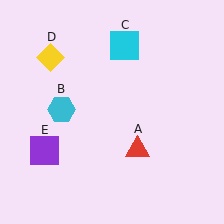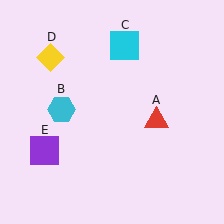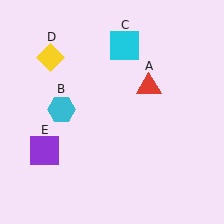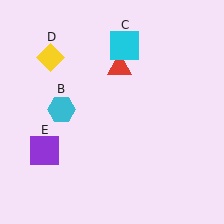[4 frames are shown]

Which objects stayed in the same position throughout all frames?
Cyan hexagon (object B) and cyan square (object C) and yellow diamond (object D) and purple square (object E) remained stationary.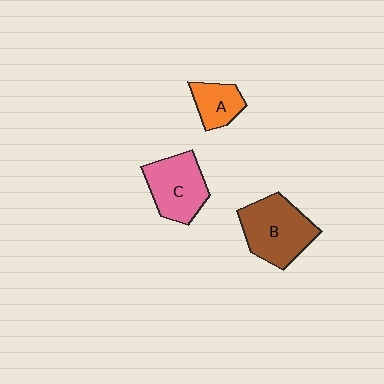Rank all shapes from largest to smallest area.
From largest to smallest: B (brown), C (pink), A (orange).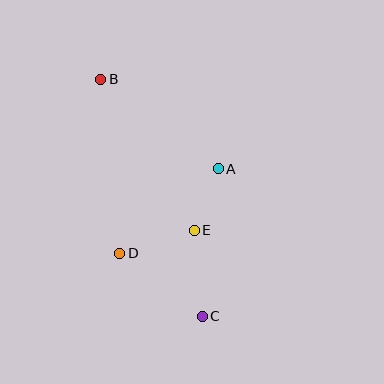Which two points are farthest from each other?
Points B and C are farthest from each other.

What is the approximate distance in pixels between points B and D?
The distance between B and D is approximately 175 pixels.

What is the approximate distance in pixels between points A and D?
The distance between A and D is approximately 130 pixels.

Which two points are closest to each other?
Points A and E are closest to each other.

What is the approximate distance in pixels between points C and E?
The distance between C and E is approximately 86 pixels.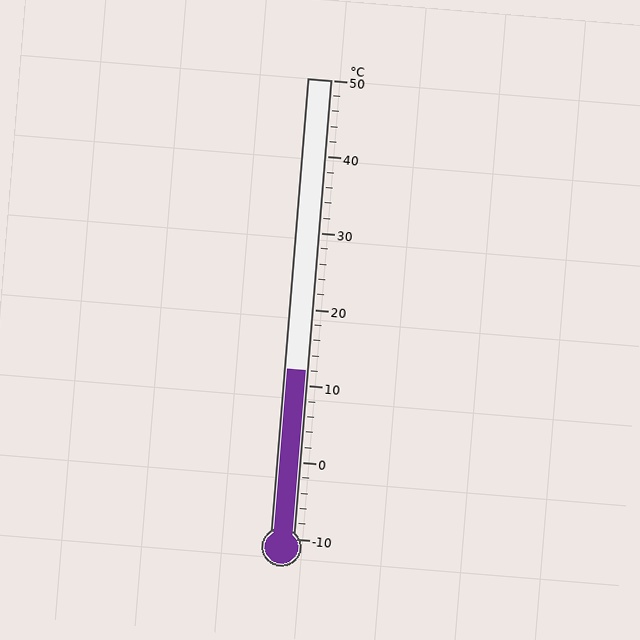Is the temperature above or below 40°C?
The temperature is below 40°C.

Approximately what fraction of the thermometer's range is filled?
The thermometer is filled to approximately 35% of its range.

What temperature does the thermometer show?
The thermometer shows approximately 12°C.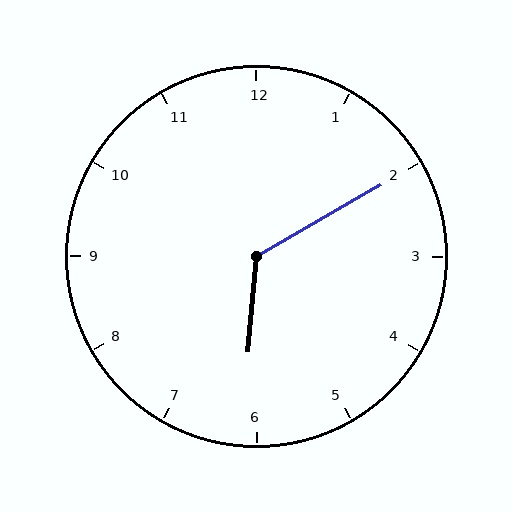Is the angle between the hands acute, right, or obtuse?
It is obtuse.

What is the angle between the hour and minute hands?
Approximately 125 degrees.